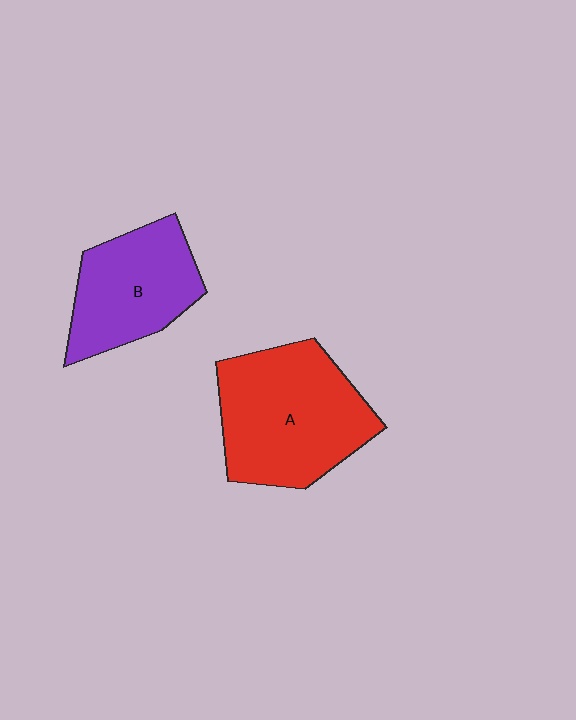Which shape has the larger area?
Shape A (red).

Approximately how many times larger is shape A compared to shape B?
Approximately 1.4 times.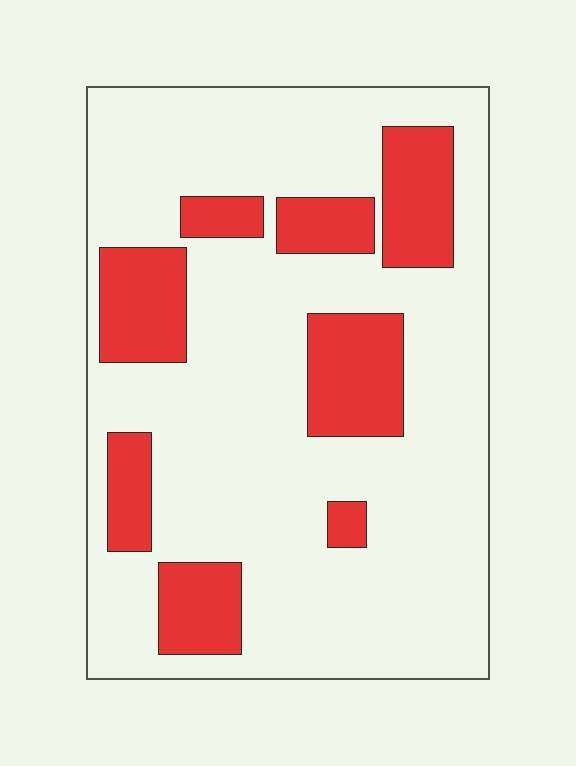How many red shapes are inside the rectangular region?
8.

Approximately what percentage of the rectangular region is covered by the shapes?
Approximately 25%.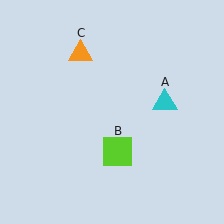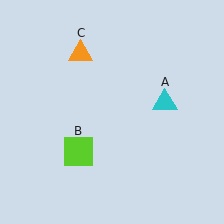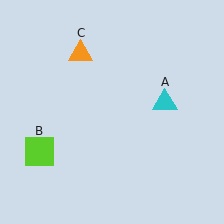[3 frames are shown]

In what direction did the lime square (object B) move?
The lime square (object B) moved left.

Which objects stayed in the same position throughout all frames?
Cyan triangle (object A) and orange triangle (object C) remained stationary.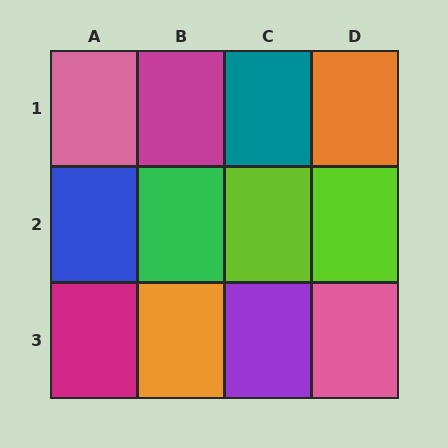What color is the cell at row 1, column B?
Magenta.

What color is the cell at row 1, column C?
Teal.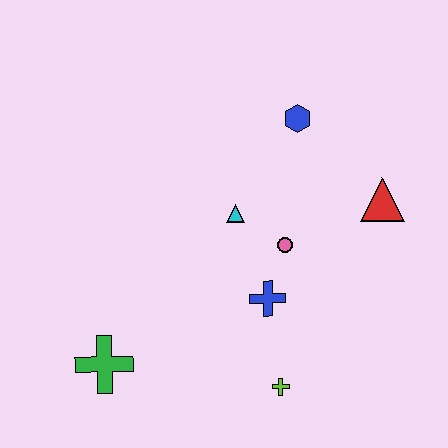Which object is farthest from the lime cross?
The blue hexagon is farthest from the lime cross.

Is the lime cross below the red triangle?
Yes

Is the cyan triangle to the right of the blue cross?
No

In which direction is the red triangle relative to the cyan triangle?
The red triangle is to the right of the cyan triangle.